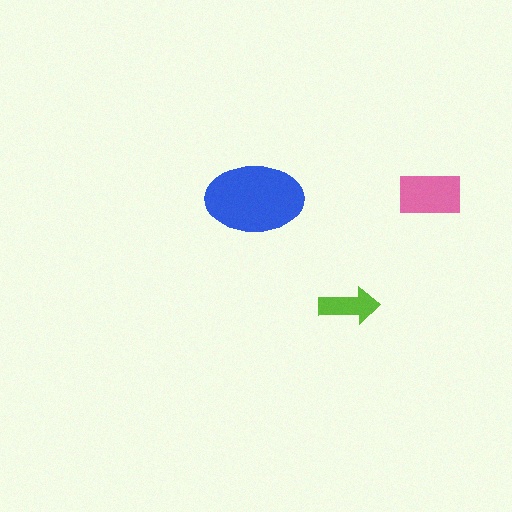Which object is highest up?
The pink rectangle is topmost.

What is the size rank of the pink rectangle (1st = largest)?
2nd.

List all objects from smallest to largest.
The lime arrow, the pink rectangle, the blue ellipse.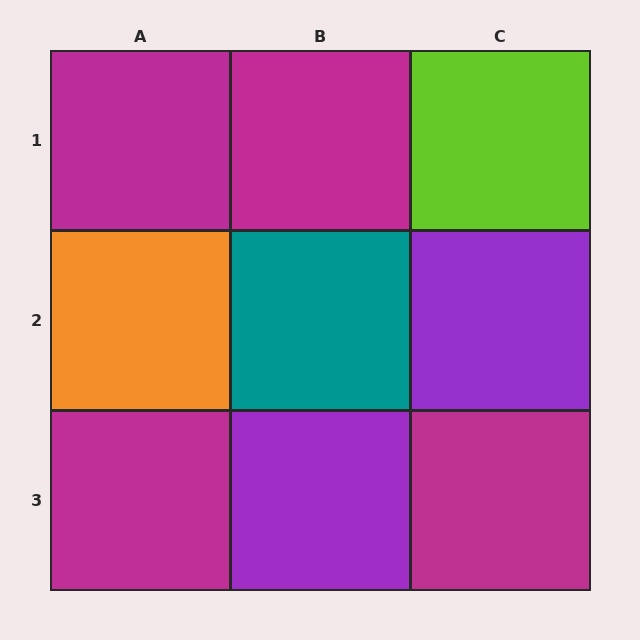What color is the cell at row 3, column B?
Purple.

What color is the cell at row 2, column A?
Orange.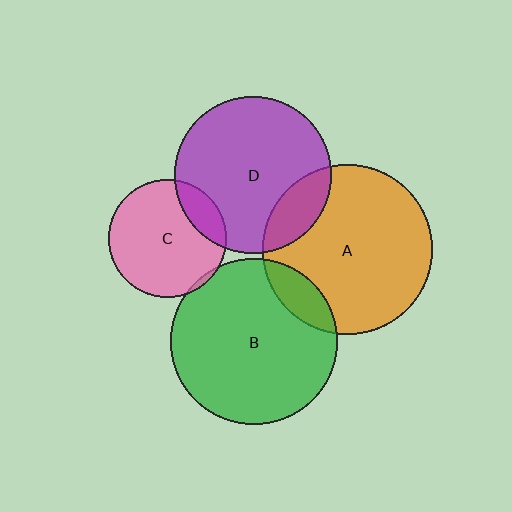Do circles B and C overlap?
Yes.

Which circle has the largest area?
Circle A (orange).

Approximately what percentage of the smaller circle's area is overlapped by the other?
Approximately 5%.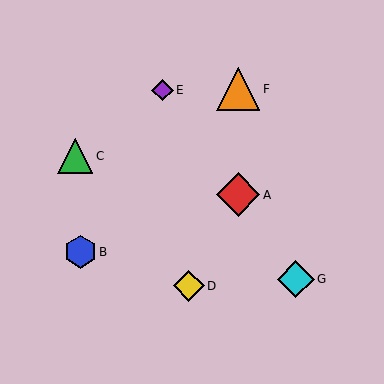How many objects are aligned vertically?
2 objects (A, F) are aligned vertically.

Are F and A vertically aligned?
Yes, both are at x≈238.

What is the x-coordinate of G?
Object G is at x≈296.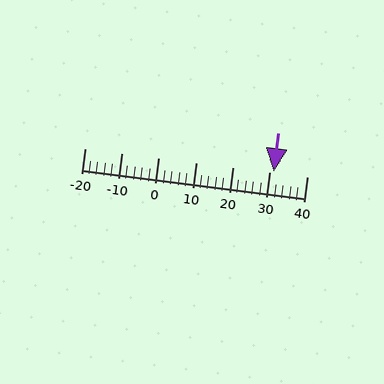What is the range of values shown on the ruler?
The ruler shows values from -20 to 40.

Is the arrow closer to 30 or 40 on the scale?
The arrow is closer to 30.